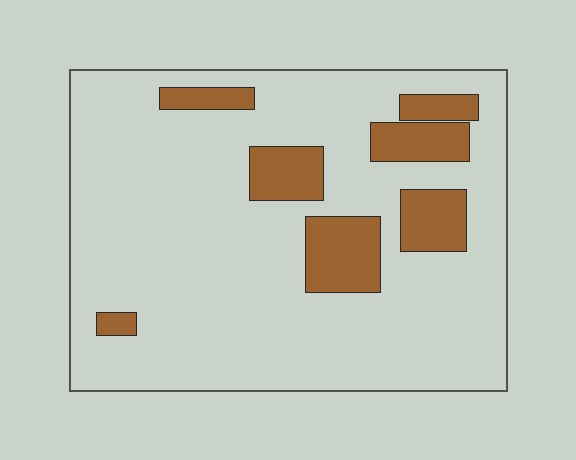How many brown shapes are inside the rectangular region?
7.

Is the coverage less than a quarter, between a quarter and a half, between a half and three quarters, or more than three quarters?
Less than a quarter.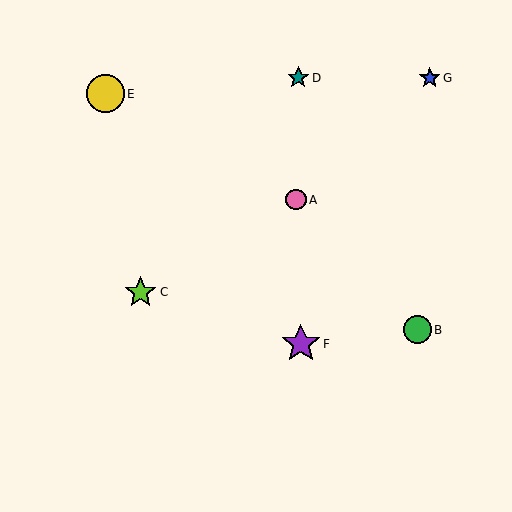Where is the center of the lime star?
The center of the lime star is at (141, 292).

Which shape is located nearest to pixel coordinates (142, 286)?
The lime star (labeled C) at (141, 292) is nearest to that location.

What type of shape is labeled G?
Shape G is a blue star.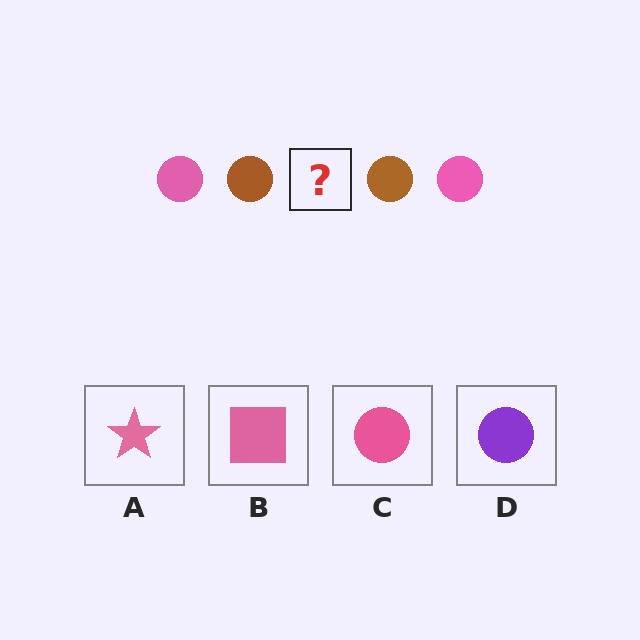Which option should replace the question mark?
Option C.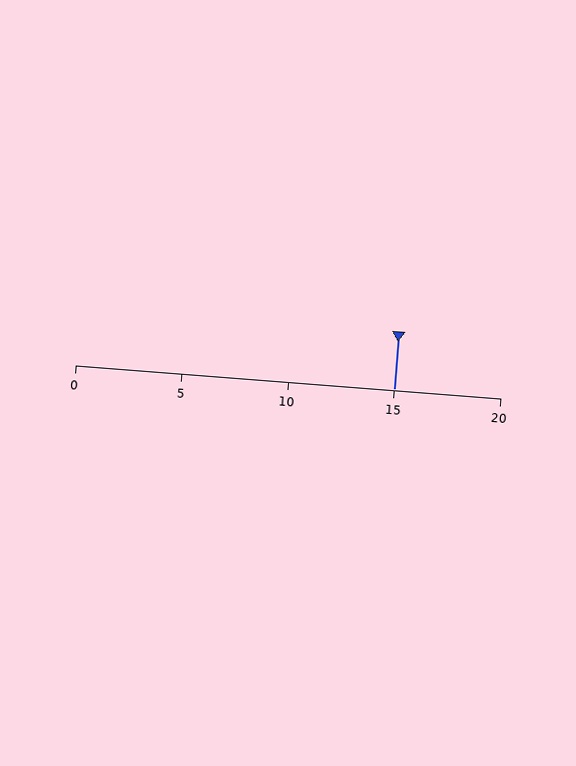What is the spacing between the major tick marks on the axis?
The major ticks are spaced 5 apart.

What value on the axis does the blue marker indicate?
The marker indicates approximately 15.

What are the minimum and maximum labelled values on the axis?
The axis runs from 0 to 20.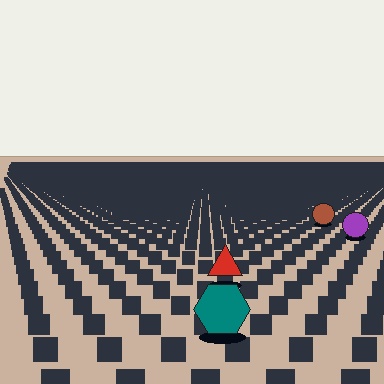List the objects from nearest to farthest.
From nearest to farthest: the teal hexagon, the red triangle, the purple circle, the brown circle.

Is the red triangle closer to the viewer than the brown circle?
Yes. The red triangle is closer — you can tell from the texture gradient: the ground texture is coarser near it.